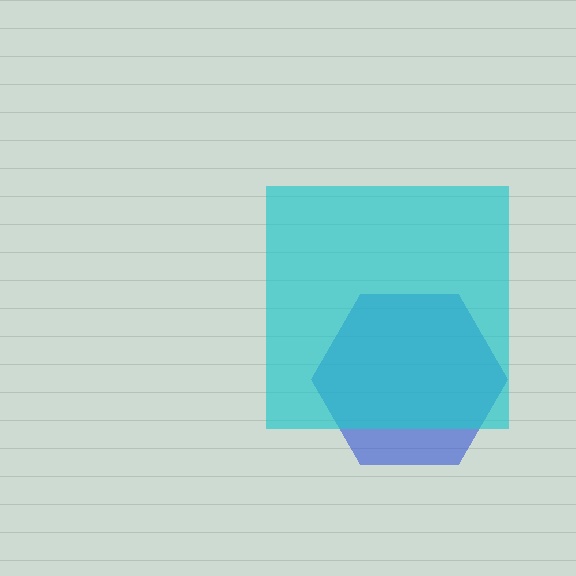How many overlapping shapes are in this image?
There are 2 overlapping shapes in the image.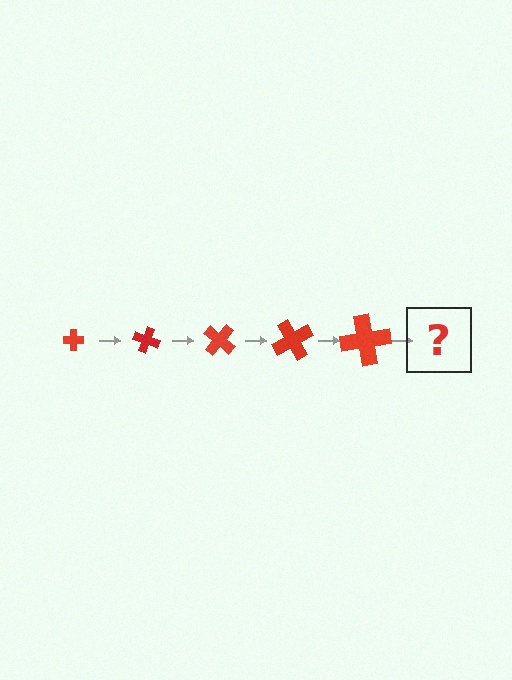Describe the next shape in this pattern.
It should be a cross, larger than the previous one and rotated 100 degrees from the start.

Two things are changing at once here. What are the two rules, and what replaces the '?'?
The two rules are that the cross grows larger each step and it rotates 20 degrees each step. The '?' should be a cross, larger than the previous one and rotated 100 degrees from the start.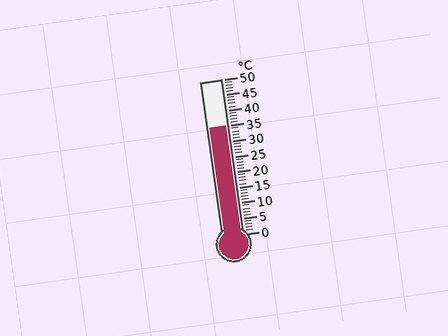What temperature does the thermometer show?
The thermometer shows approximately 35°C.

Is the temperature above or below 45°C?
The temperature is below 45°C.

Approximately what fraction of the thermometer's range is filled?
The thermometer is filled to approximately 70% of its range.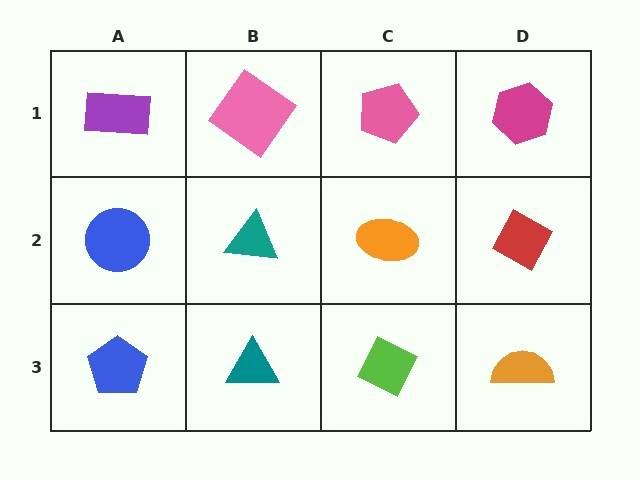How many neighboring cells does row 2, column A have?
3.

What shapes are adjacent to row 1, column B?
A teal triangle (row 2, column B), a purple rectangle (row 1, column A), a pink pentagon (row 1, column C).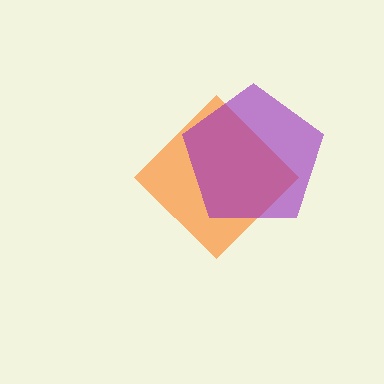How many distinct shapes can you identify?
There are 2 distinct shapes: an orange diamond, a purple pentagon.